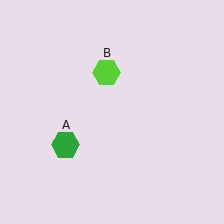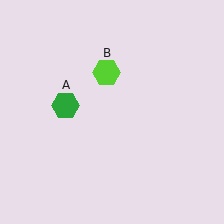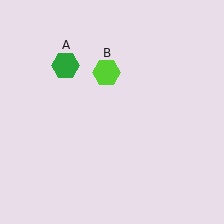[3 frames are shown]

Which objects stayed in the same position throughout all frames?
Lime hexagon (object B) remained stationary.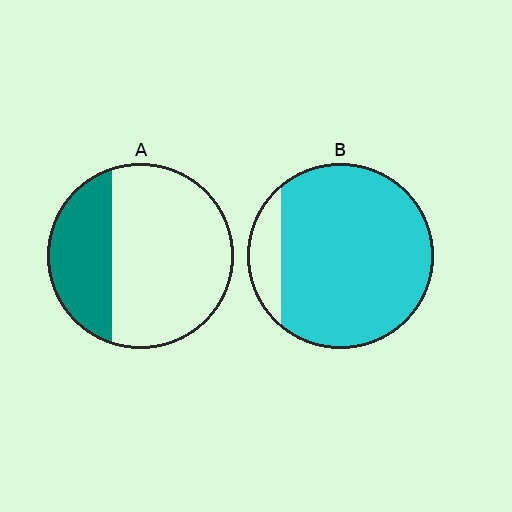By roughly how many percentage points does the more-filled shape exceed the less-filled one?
By roughly 55 percentage points (B over A).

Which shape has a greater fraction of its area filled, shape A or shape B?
Shape B.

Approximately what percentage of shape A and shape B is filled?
A is approximately 30% and B is approximately 90%.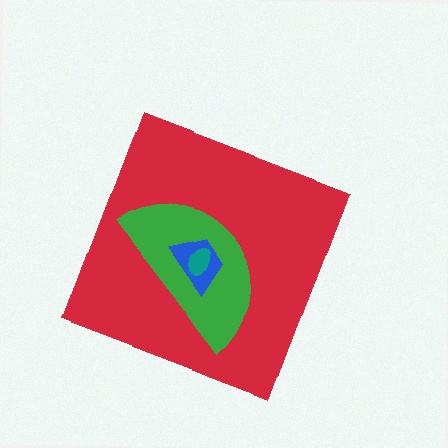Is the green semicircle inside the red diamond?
Yes.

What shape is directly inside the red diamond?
The green semicircle.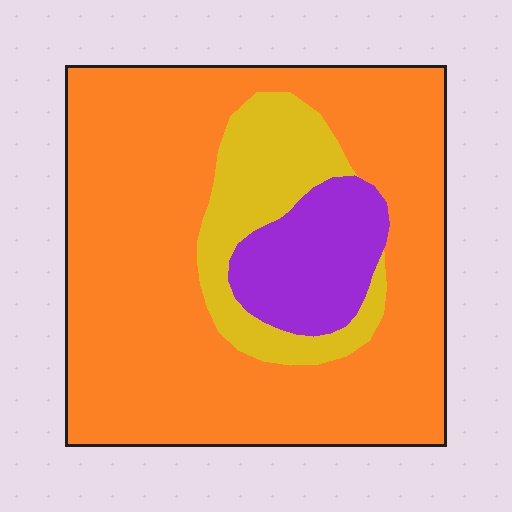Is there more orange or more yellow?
Orange.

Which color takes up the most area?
Orange, at roughly 70%.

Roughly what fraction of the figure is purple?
Purple takes up about one eighth (1/8) of the figure.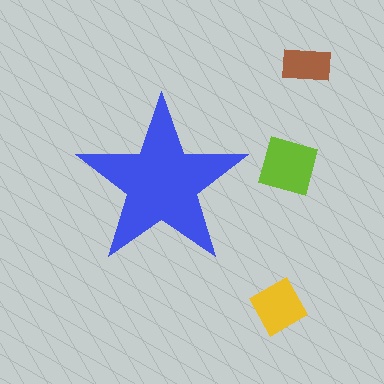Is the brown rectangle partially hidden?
No, the brown rectangle is fully visible.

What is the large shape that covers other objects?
A blue star.